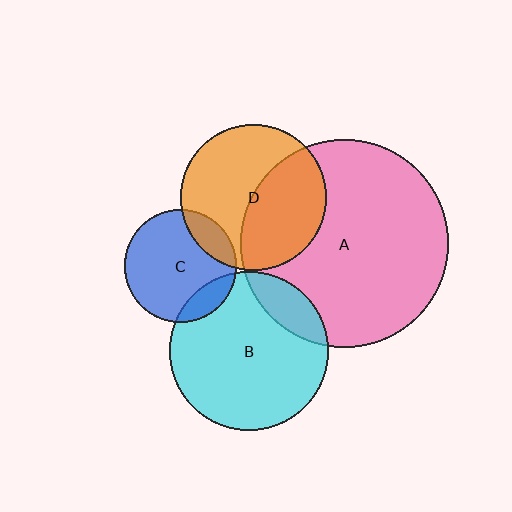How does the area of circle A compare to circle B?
Approximately 1.7 times.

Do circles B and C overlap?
Yes.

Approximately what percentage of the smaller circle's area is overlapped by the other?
Approximately 15%.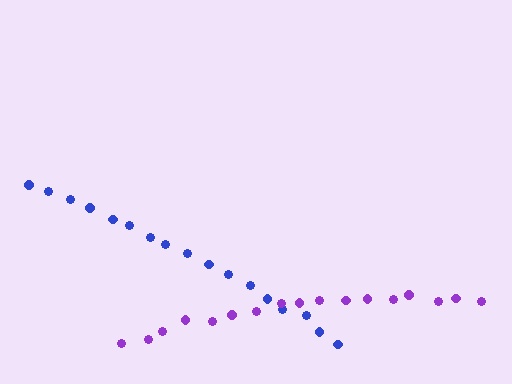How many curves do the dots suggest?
There are 2 distinct paths.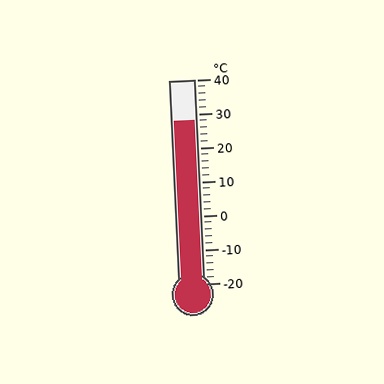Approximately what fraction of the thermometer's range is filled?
The thermometer is filled to approximately 80% of its range.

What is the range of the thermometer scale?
The thermometer scale ranges from -20°C to 40°C.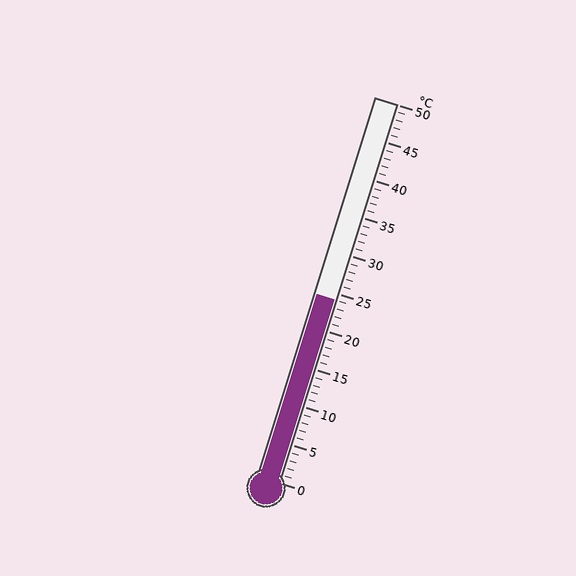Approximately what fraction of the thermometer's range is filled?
The thermometer is filled to approximately 50% of its range.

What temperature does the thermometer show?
The thermometer shows approximately 24°C.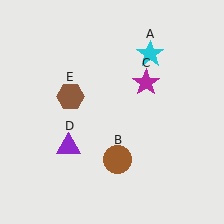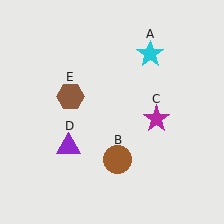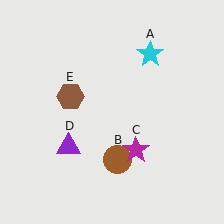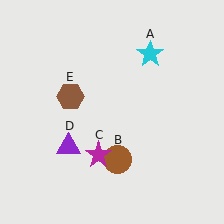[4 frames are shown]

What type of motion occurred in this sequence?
The magenta star (object C) rotated clockwise around the center of the scene.